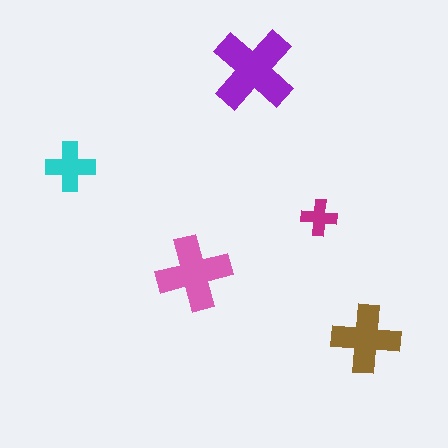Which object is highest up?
The purple cross is topmost.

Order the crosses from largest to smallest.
the purple one, the pink one, the brown one, the cyan one, the magenta one.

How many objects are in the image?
There are 5 objects in the image.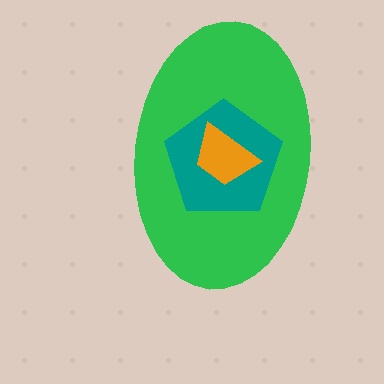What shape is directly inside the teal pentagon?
The orange trapezoid.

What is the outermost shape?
The green ellipse.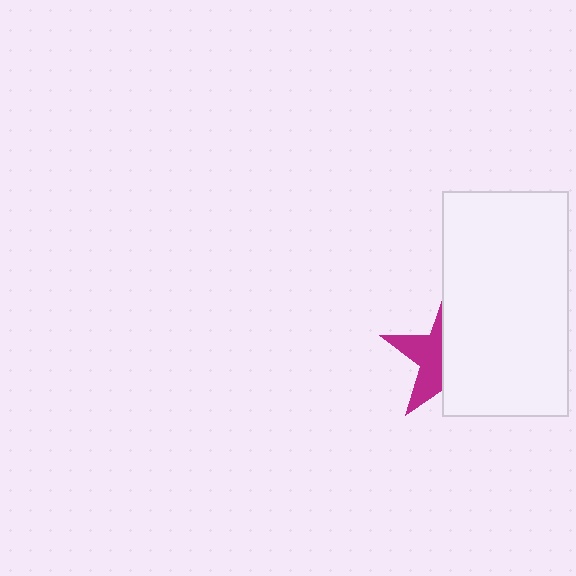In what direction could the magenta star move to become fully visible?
The magenta star could move left. That would shift it out from behind the white rectangle entirely.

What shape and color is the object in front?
The object in front is a white rectangle.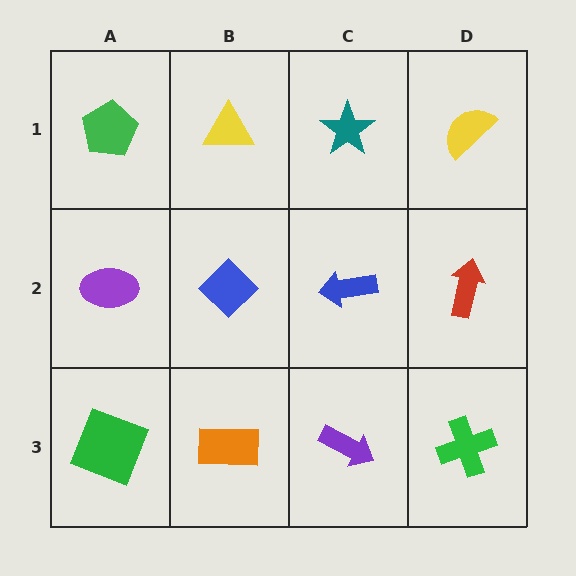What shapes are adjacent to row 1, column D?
A red arrow (row 2, column D), a teal star (row 1, column C).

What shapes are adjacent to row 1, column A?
A purple ellipse (row 2, column A), a yellow triangle (row 1, column B).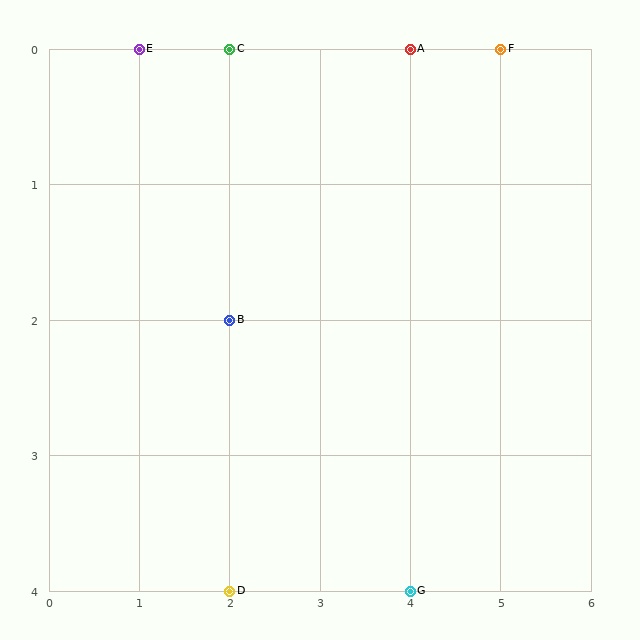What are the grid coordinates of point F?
Point F is at grid coordinates (5, 0).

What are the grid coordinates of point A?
Point A is at grid coordinates (4, 0).